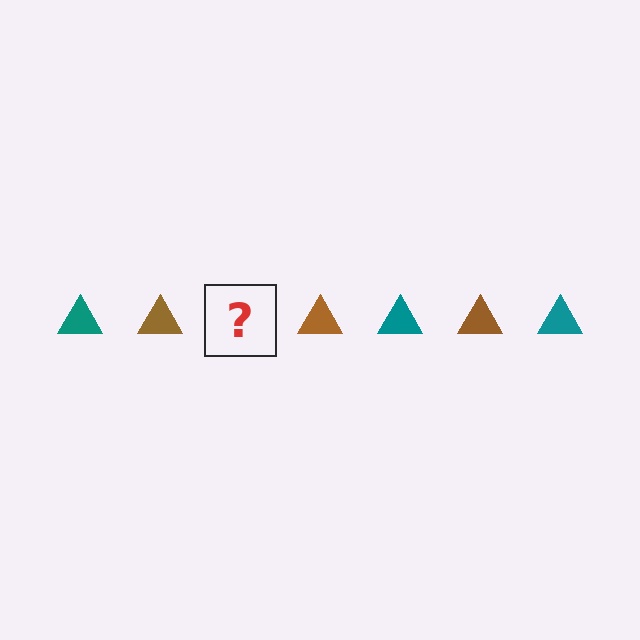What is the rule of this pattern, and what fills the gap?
The rule is that the pattern cycles through teal, brown triangles. The gap should be filled with a teal triangle.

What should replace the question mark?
The question mark should be replaced with a teal triangle.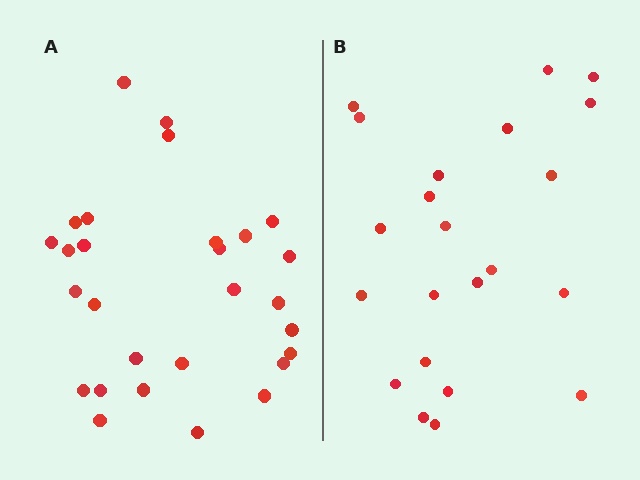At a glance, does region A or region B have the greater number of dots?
Region A (the left region) has more dots.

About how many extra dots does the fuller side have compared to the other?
Region A has about 6 more dots than region B.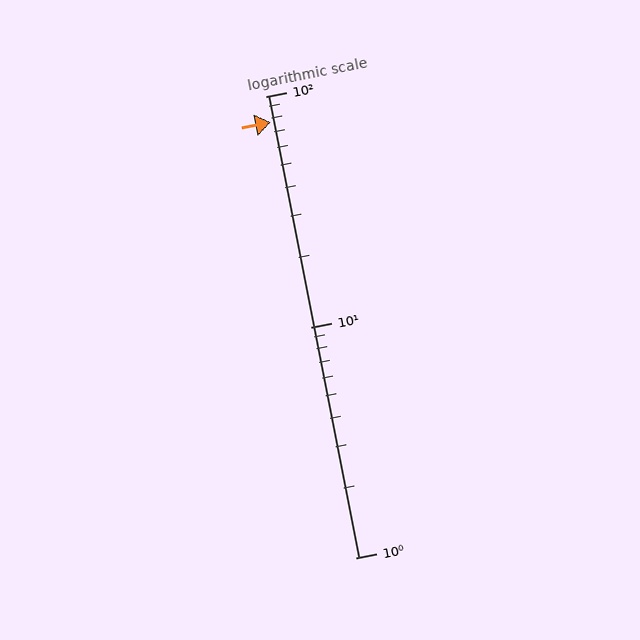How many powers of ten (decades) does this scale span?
The scale spans 2 decades, from 1 to 100.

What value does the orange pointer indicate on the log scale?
The pointer indicates approximately 77.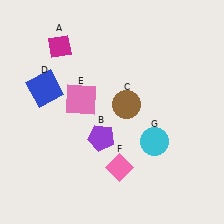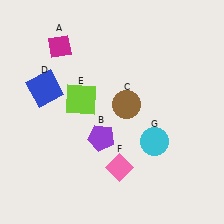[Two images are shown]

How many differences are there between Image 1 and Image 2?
There is 1 difference between the two images.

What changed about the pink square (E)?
In Image 1, E is pink. In Image 2, it changed to lime.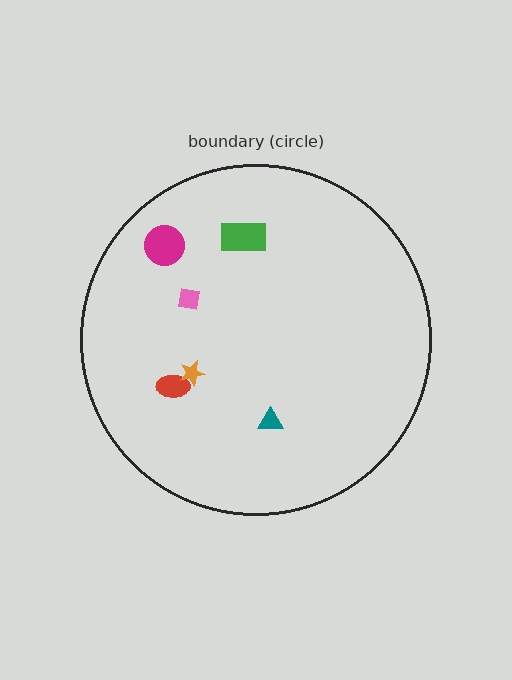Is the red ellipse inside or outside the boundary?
Inside.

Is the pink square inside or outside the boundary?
Inside.